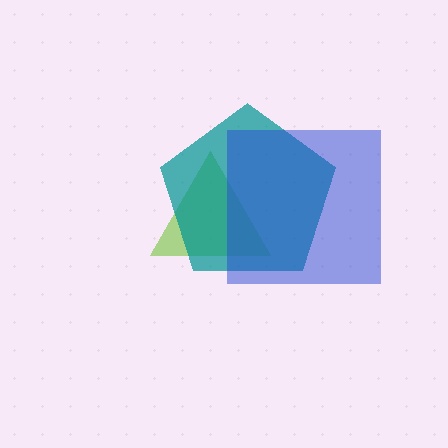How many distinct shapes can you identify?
There are 3 distinct shapes: a lime triangle, a teal pentagon, a blue square.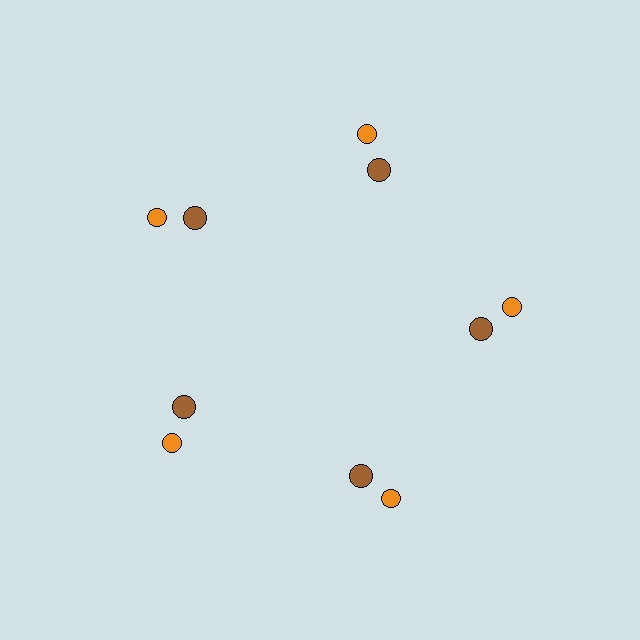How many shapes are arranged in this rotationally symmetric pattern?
There are 10 shapes, arranged in 5 groups of 2.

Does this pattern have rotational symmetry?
Yes, this pattern has 5-fold rotational symmetry. It looks the same after rotating 72 degrees around the center.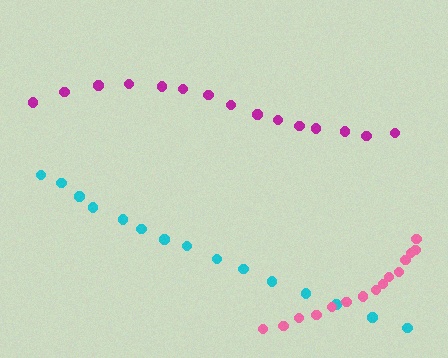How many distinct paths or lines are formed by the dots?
There are 3 distinct paths.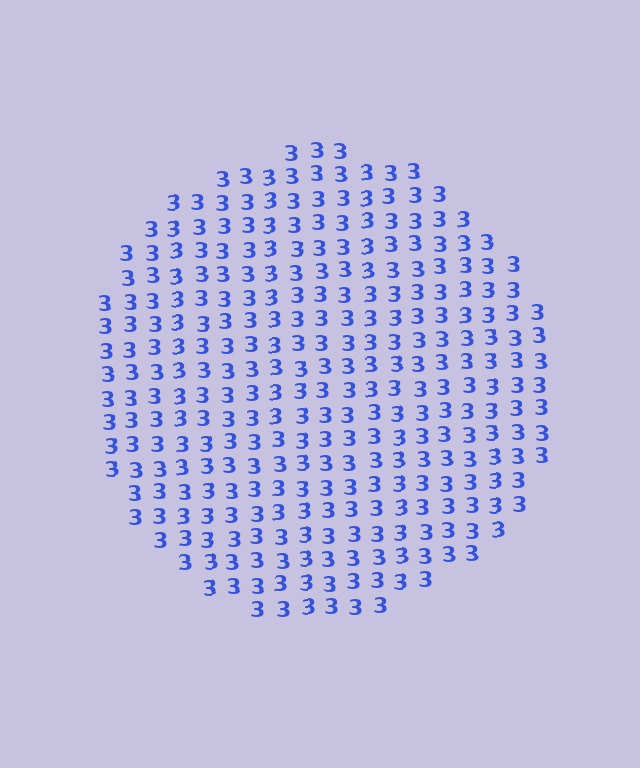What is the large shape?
The large shape is a circle.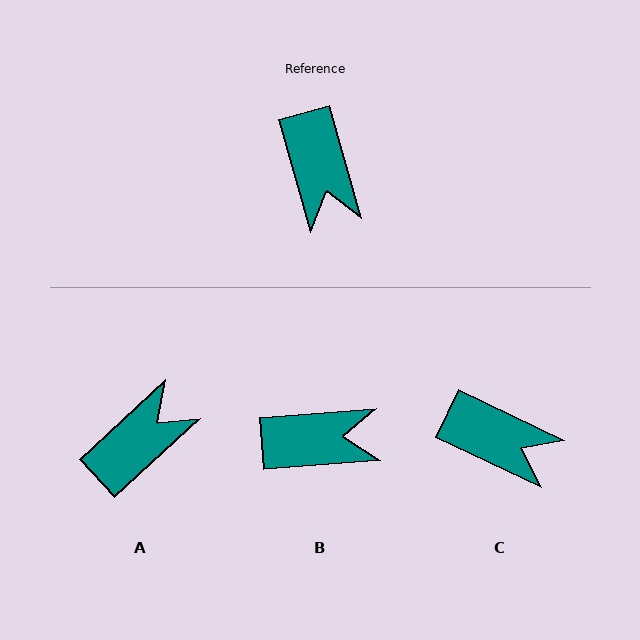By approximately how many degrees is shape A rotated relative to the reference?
Approximately 117 degrees counter-clockwise.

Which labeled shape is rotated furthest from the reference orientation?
A, about 117 degrees away.